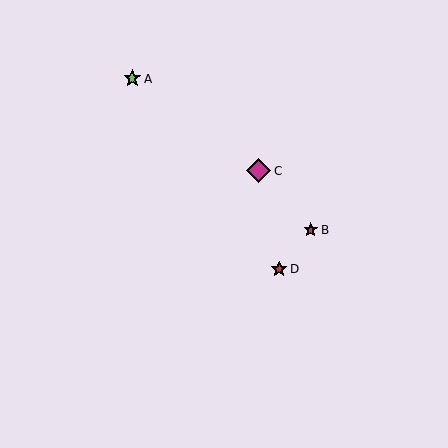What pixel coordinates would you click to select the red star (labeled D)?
Click at (279, 269) to select the red star D.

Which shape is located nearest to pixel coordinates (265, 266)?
The red star (labeled D) at (279, 269) is nearest to that location.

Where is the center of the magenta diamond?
The center of the magenta diamond is at (259, 171).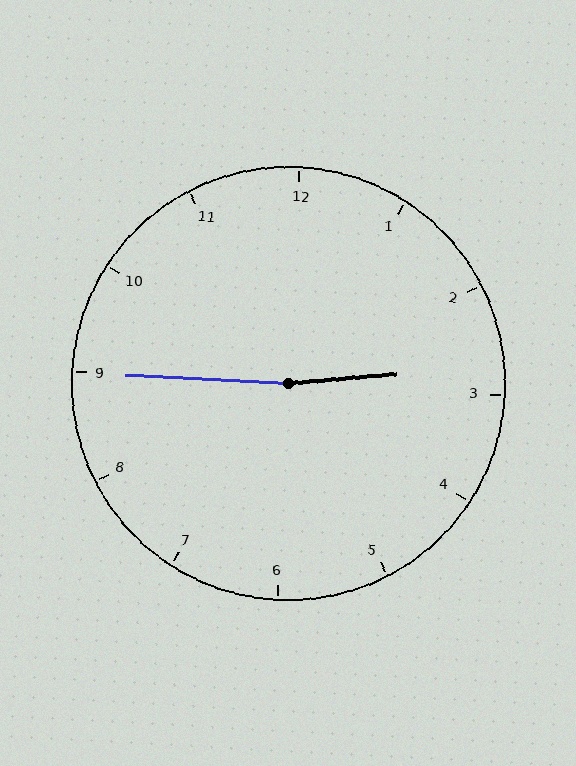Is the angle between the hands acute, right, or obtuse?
It is obtuse.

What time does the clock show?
2:45.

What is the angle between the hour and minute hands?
Approximately 172 degrees.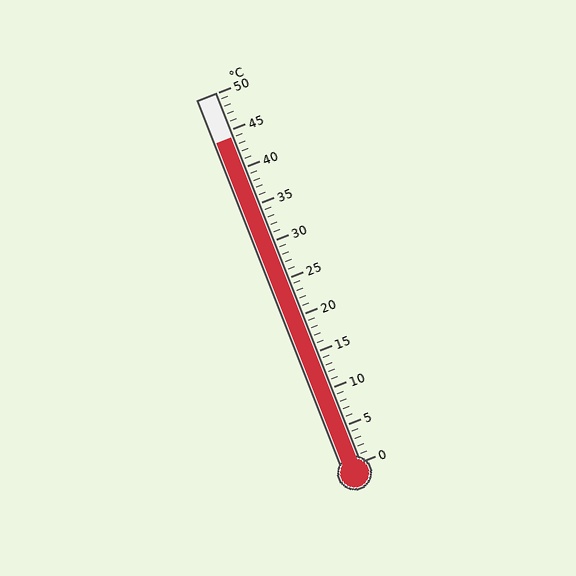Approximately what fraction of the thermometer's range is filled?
The thermometer is filled to approximately 90% of its range.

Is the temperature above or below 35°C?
The temperature is above 35°C.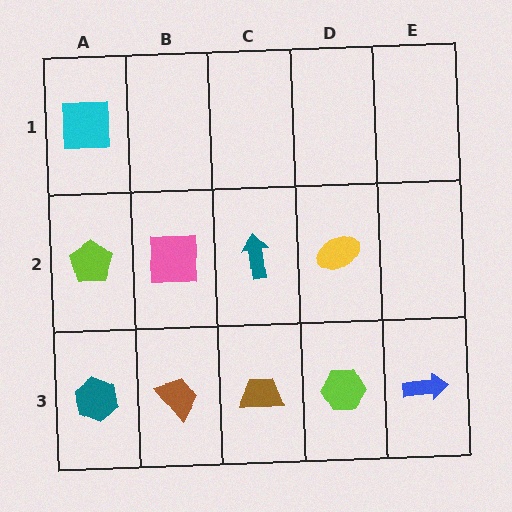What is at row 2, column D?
A yellow ellipse.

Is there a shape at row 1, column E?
No, that cell is empty.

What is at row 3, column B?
A brown trapezoid.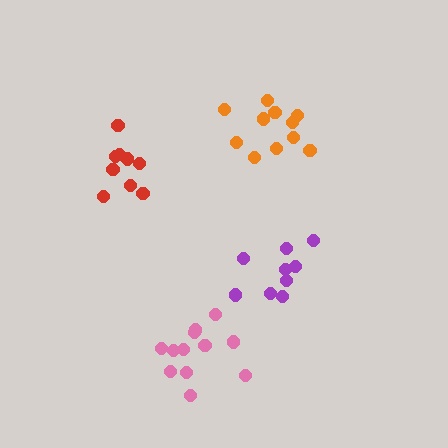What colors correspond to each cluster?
The clusters are colored: orange, pink, red, purple.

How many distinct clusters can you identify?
There are 4 distinct clusters.